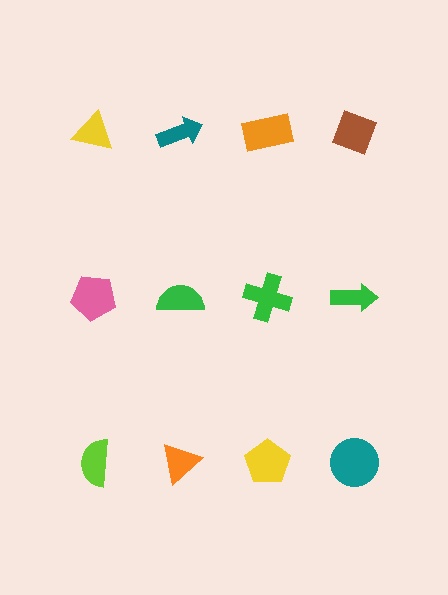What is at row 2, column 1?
A pink pentagon.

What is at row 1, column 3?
An orange rectangle.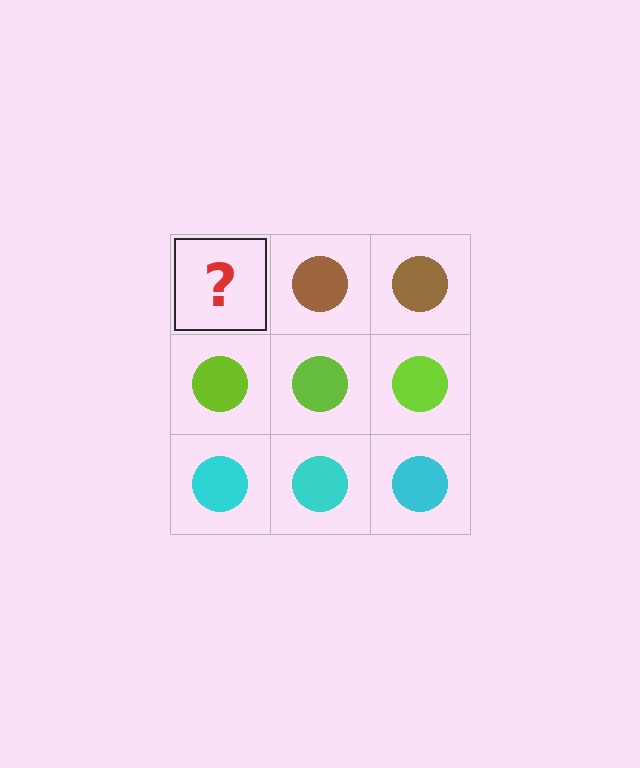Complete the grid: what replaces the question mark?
The question mark should be replaced with a brown circle.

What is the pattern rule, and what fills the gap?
The rule is that each row has a consistent color. The gap should be filled with a brown circle.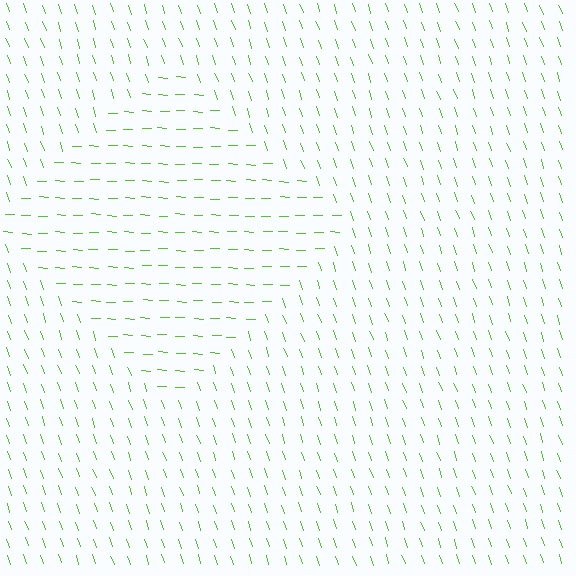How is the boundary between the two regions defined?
The boundary is defined purely by a change in line orientation (approximately 68 degrees difference). All lines are the same color and thickness.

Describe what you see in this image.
The image is filled with small lime line segments. A diamond region in the image has lines oriented differently from the surrounding lines, creating a visible texture boundary.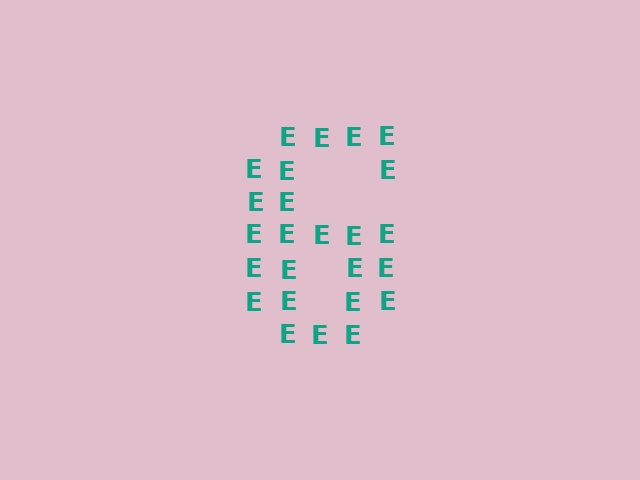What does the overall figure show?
The overall figure shows the digit 6.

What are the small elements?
The small elements are letter E's.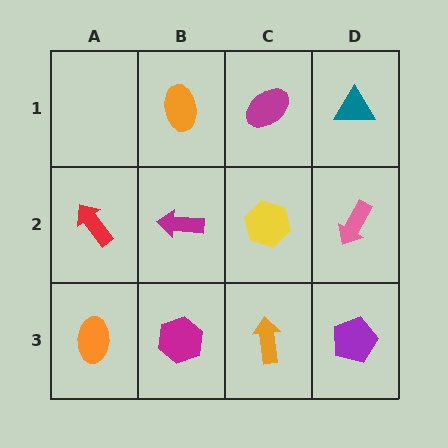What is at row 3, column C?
An orange arrow.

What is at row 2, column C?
A yellow hexagon.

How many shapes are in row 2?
4 shapes.